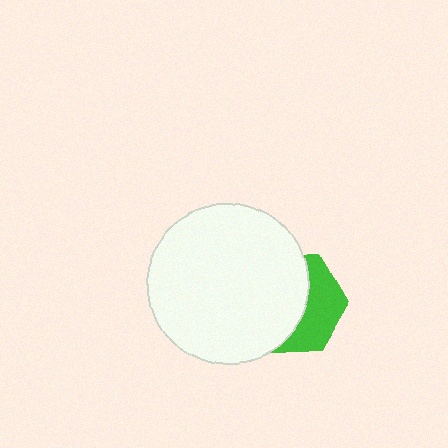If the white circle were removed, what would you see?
You would see the complete green hexagon.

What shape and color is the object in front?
The object in front is a white circle.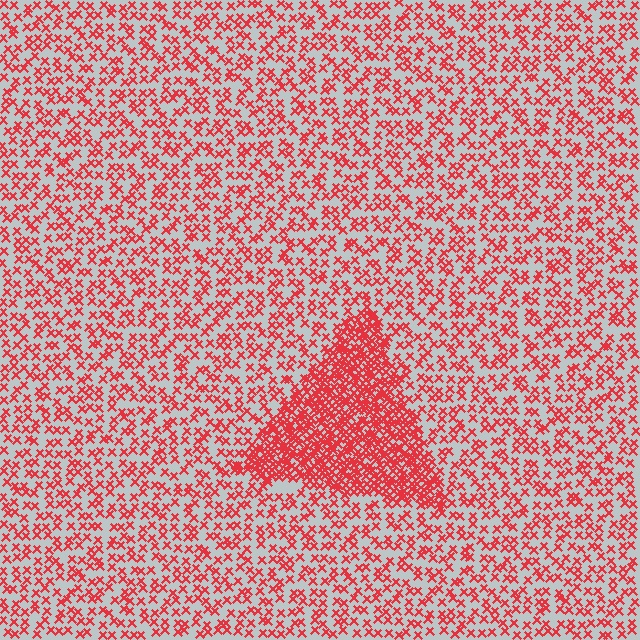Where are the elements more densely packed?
The elements are more densely packed inside the triangle boundary.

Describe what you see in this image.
The image contains small red elements arranged at two different densities. A triangle-shaped region is visible where the elements are more densely packed than the surrounding area.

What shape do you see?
I see a triangle.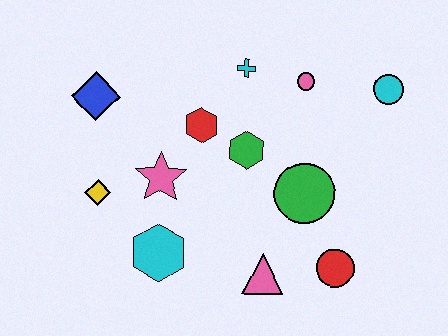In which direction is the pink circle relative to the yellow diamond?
The pink circle is to the right of the yellow diamond.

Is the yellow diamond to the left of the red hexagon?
Yes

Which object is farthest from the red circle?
The blue diamond is farthest from the red circle.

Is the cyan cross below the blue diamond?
No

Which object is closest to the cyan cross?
The pink circle is closest to the cyan cross.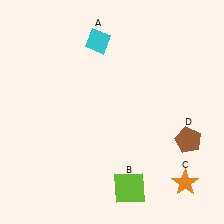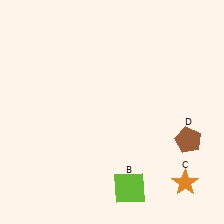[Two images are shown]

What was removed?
The cyan diamond (A) was removed in Image 2.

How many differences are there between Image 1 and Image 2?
There is 1 difference between the two images.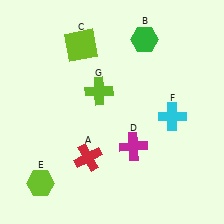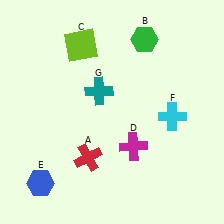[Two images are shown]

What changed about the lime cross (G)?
In Image 1, G is lime. In Image 2, it changed to teal.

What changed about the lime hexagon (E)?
In Image 1, E is lime. In Image 2, it changed to blue.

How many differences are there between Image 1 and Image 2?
There are 2 differences between the two images.